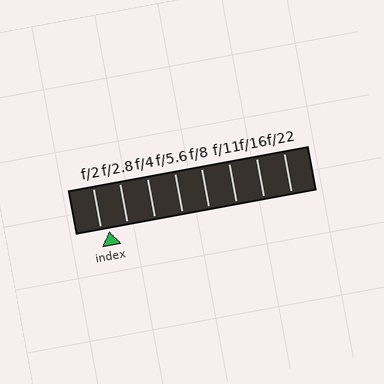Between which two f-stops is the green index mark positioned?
The index mark is between f/2 and f/2.8.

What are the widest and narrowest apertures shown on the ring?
The widest aperture shown is f/2 and the narrowest is f/22.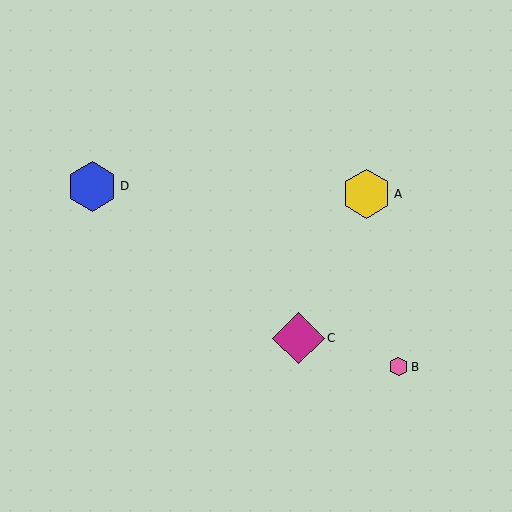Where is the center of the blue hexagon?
The center of the blue hexagon is at (92, 186).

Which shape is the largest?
The magenta diamond (labeled C) is the largest.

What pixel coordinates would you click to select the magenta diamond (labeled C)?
Click at (299, 338) to select the magenta diamond C.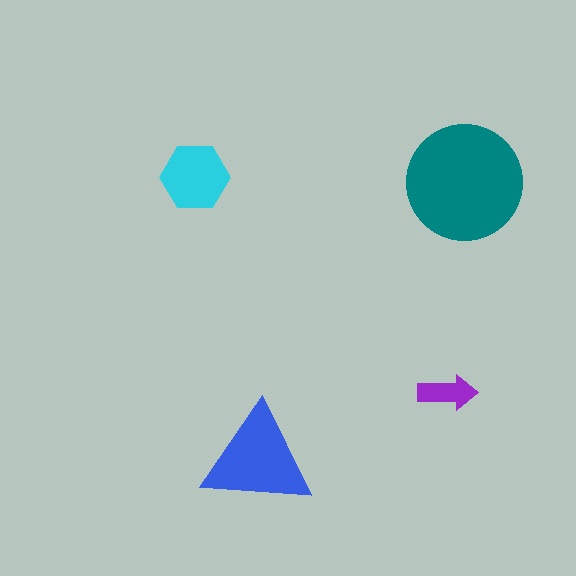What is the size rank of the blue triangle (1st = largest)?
2nd.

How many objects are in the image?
There are 4 objects in the image.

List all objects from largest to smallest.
The teal circle, the blue triangle, the cyan hexagon, the purple arrow.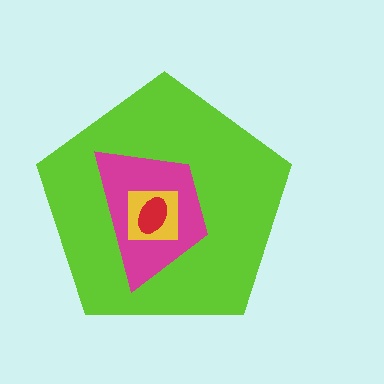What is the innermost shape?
The red ellipse.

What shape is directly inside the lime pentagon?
The magenta trapezoid.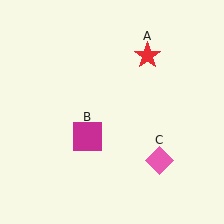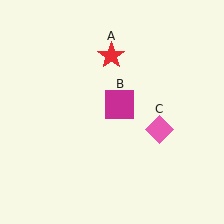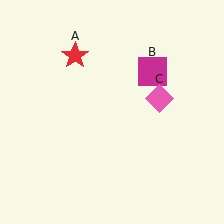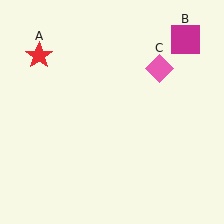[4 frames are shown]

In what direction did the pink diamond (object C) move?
The pink diamond (object C) moved up.